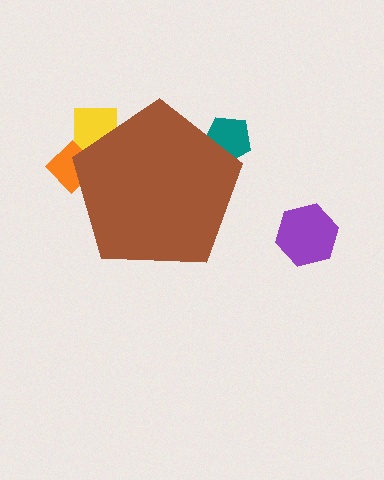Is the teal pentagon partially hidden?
Yes, the teal pentagon is partially hidden behind the brown pentagon.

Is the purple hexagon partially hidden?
No, the purple hexagon is fully visible.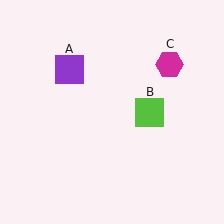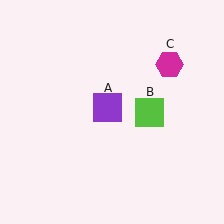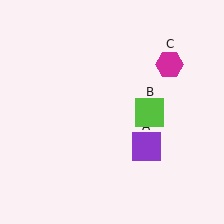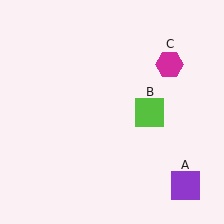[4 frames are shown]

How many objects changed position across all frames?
1 object changed position: purple square (object A).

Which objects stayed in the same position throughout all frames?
Lime square (object B) and magenta hexagon (object C) remained stationary.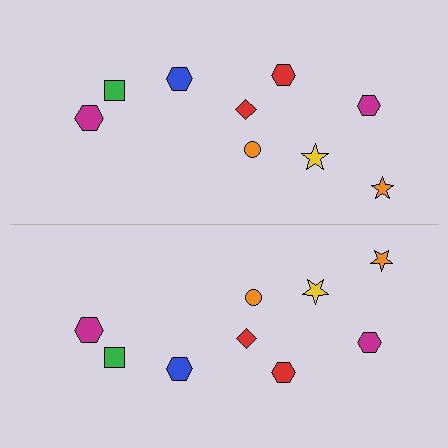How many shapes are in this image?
There are 18 shapes in this image.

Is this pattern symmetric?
Yes, this pattern has bilateral (reflection) symmetry.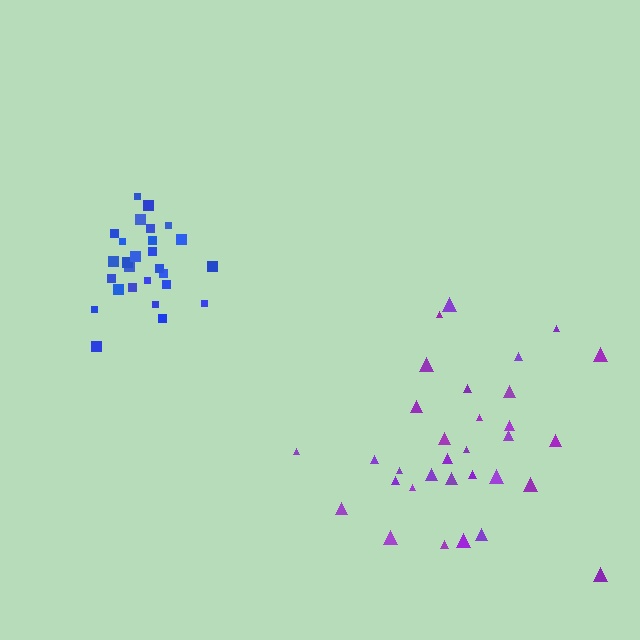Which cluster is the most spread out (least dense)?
Purple.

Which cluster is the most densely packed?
Blue.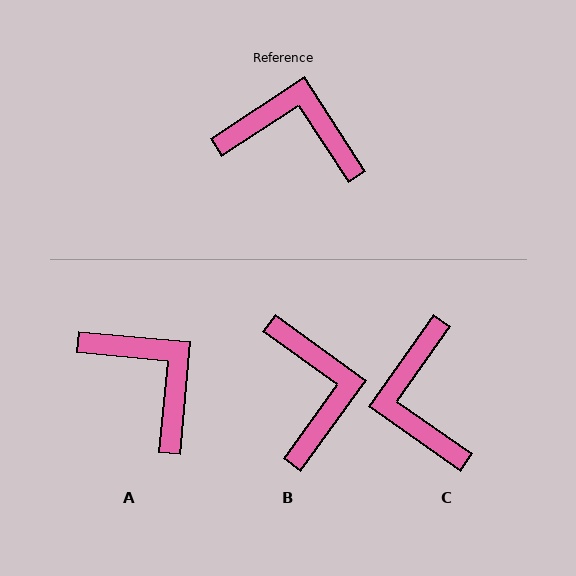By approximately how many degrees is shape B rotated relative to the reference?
Approximately 69 degrees clockwise.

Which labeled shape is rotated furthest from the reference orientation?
C, about 112 degrees away.